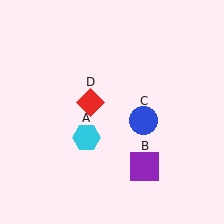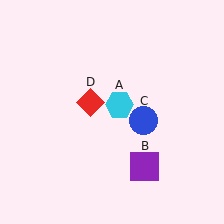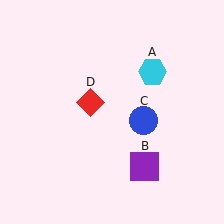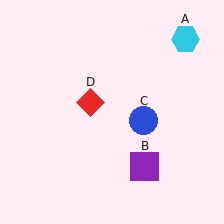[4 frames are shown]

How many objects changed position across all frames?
1 object changed position: cyan hexagon (object A).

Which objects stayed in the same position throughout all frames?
Purple square (object B) and blue circle (object C) and red diamond (object D) remained stationary.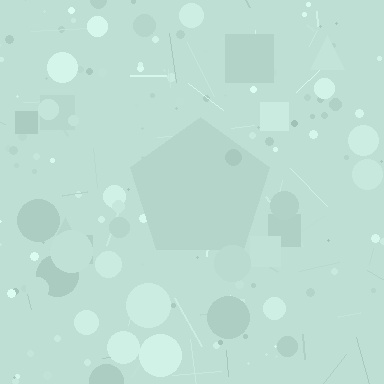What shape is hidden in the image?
A pentagon is hidden in the image.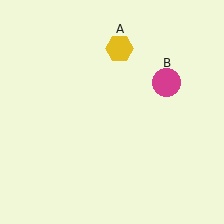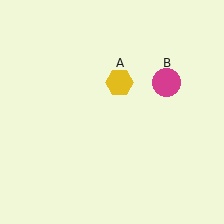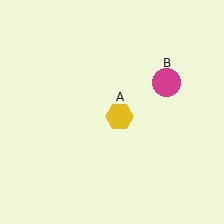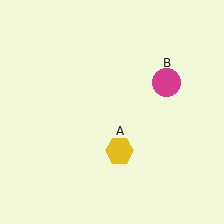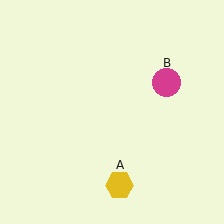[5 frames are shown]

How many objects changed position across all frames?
1 object changed position: yellow hexagon (object A).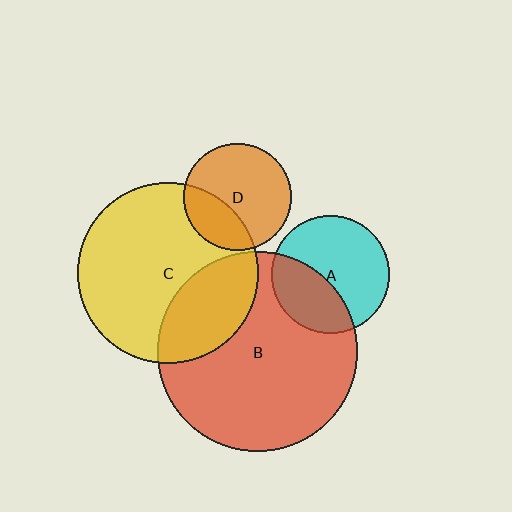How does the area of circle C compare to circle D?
Approximately 2.8 times.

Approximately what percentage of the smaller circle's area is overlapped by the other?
Approximately 40%.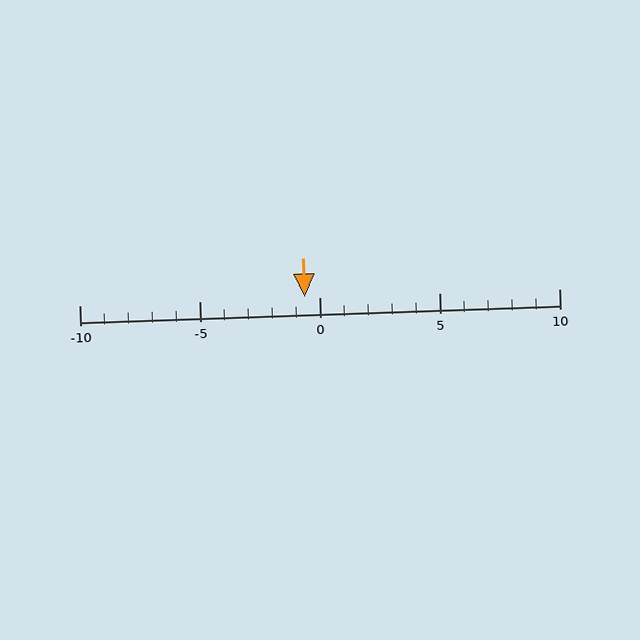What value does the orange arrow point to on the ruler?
The orange arrow points to approximately -1.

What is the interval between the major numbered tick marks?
The major tick marks are spaced 5 units apart.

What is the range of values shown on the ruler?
The ruler shows values from -10 to 10.